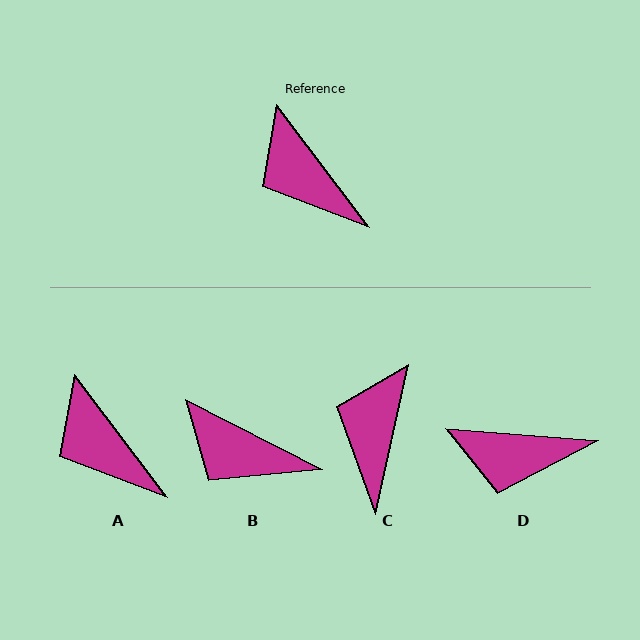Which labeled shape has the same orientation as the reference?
A.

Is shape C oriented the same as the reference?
No, it is off by about 50 degrees.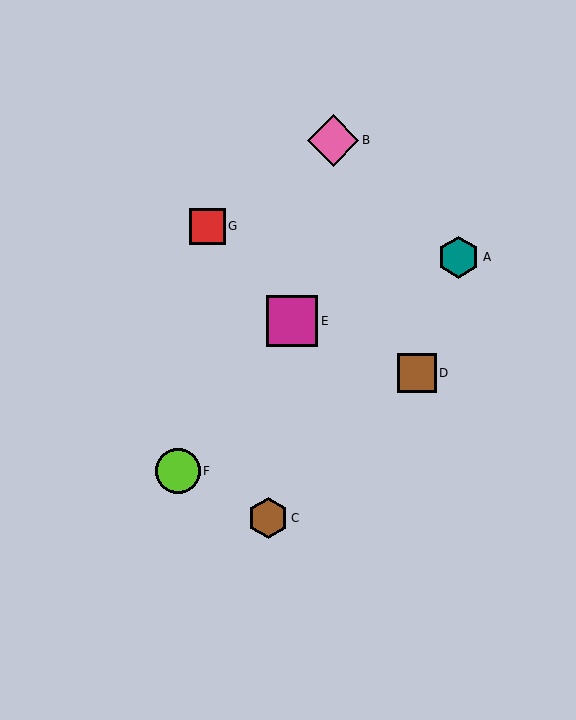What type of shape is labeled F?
Shape F is a lime circle.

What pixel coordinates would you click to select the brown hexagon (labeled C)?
Click at (268, 518) to select the brown hexagon C.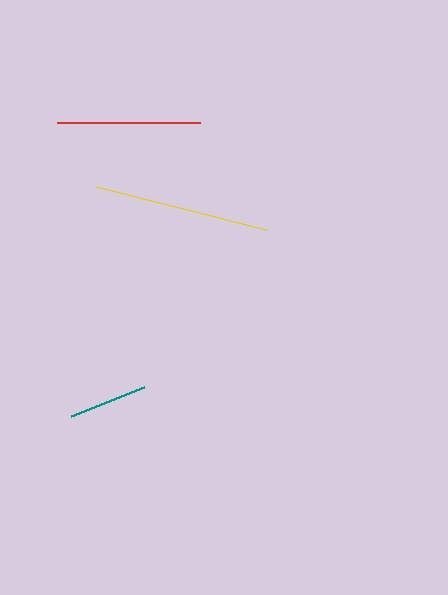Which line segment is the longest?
The yellow line is the longest at approximately 175 pixels.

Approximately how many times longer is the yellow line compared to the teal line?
The yellow line is approximately 2.2 times the length of the teal line.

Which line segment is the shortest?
The teal line is the shortest at approximately 79 pixels.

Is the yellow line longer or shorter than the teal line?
The yellow line is longer than the teal line.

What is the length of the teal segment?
The teal segment is approximately 79 pixels long.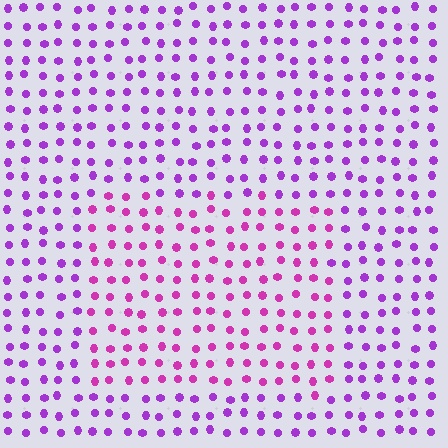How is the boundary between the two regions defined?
The boundary is defined purely by a slight shift in hue (about 29 degrees). Spacing, size, and orientation are identical on both sides.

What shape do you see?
I see a rectangle.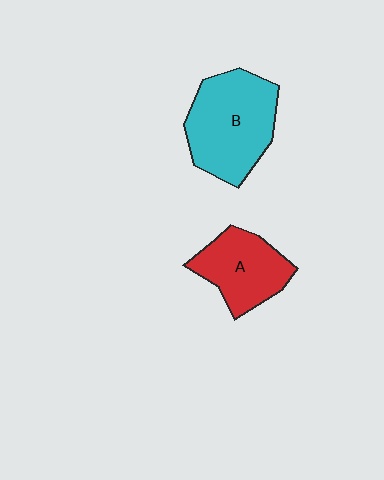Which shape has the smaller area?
Shape A (red).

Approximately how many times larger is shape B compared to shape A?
Approximately 1.4 times.